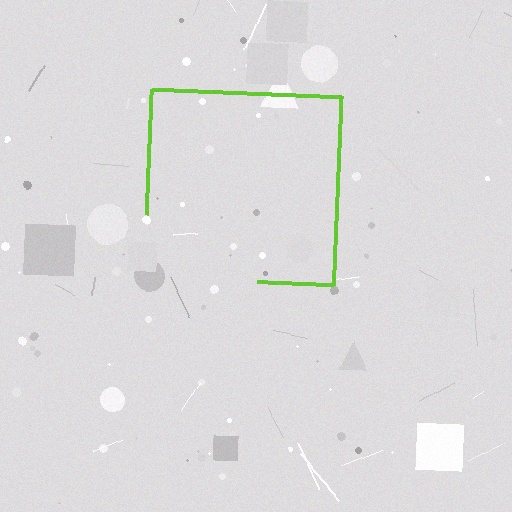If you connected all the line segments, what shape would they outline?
They would outline a square.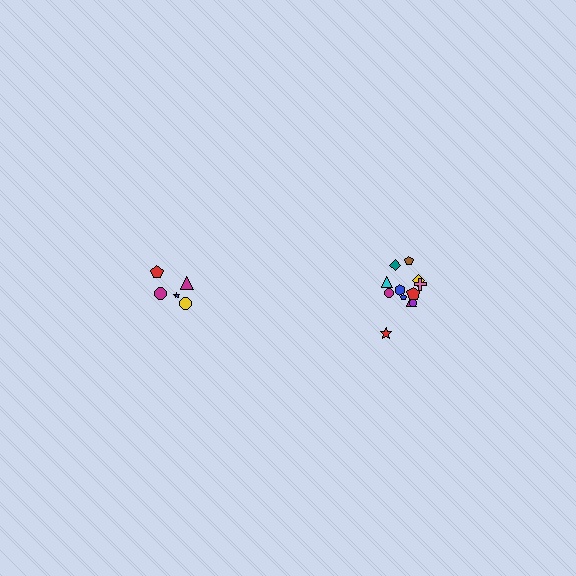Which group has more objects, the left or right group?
The right group.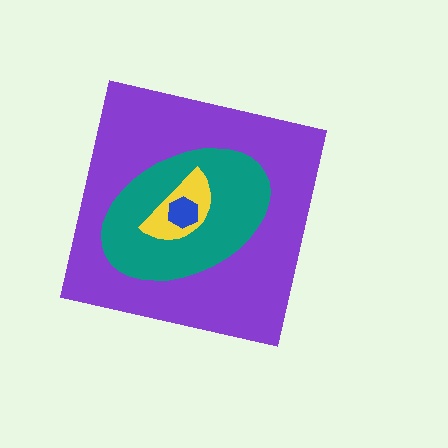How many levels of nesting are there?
4.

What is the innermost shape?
The blue hexagon.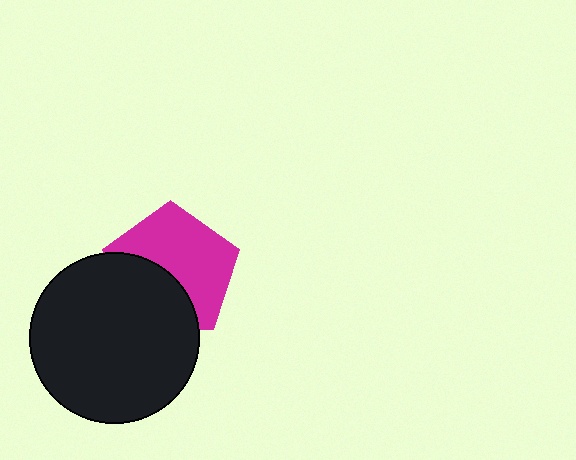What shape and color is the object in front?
The object in front is a black circle.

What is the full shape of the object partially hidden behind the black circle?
The partially hidden object is a magenta pentagon.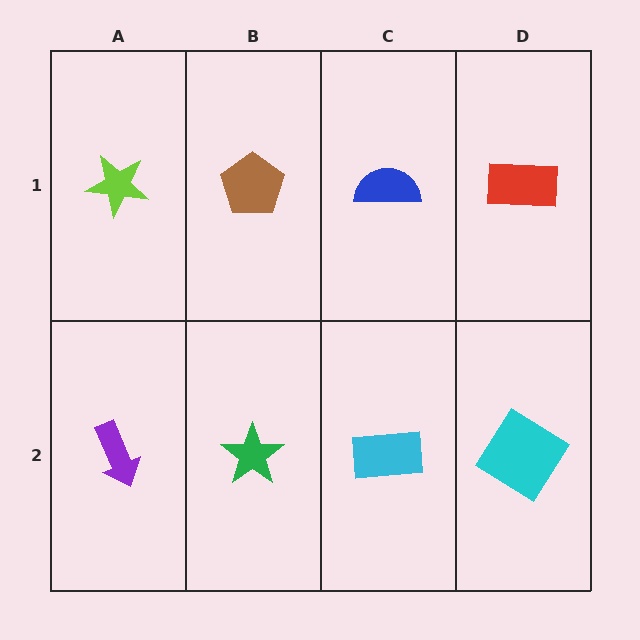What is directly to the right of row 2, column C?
A cyan diamond.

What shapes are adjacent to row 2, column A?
A lime star (row 1, column A), a green star (row 2, column B).